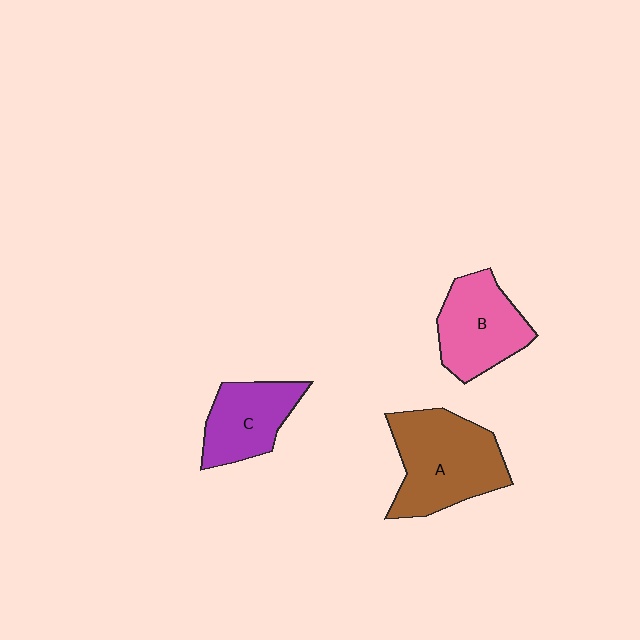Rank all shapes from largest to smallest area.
From largest to smallest: A (brown), B (pink), C (purple).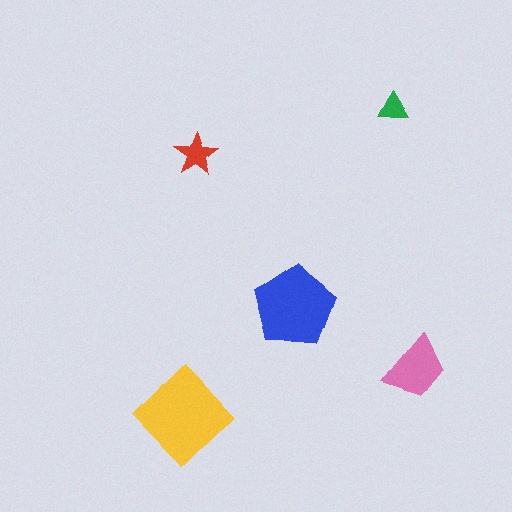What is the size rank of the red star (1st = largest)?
4th.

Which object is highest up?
The green triangle is topmost.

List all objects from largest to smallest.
The yellow diamond, the blue pentagon, the pink trapezoid, the red star, the green triangle.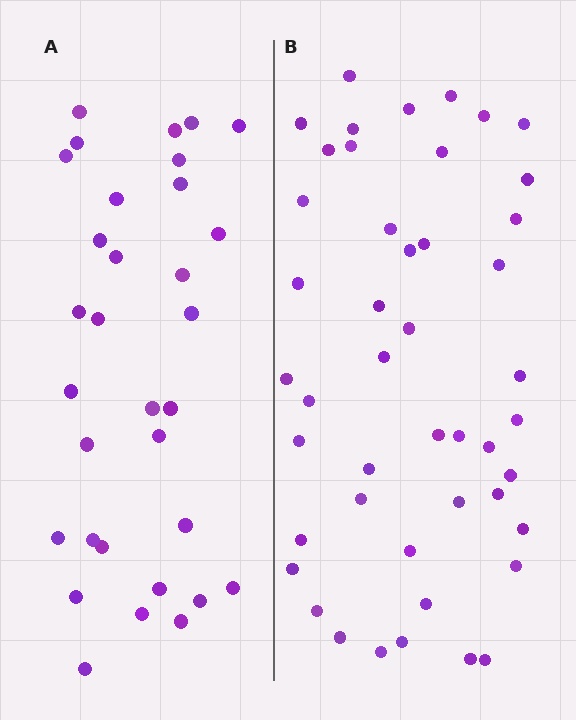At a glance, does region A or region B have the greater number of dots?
Region B (the right region) has more dots.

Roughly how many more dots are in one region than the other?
Region B has approximately 15 more dots than region A.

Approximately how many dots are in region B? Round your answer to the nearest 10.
About 50 dots. (The exact count is 46, which rounds to 50.)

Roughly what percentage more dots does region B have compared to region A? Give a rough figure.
About 45% more.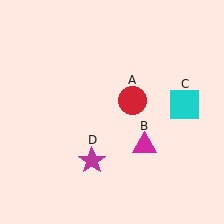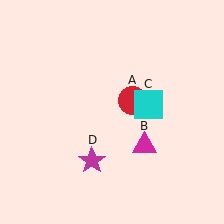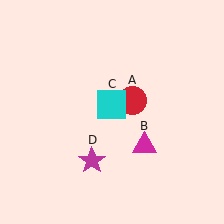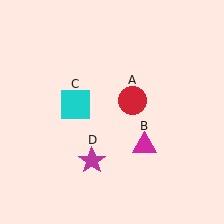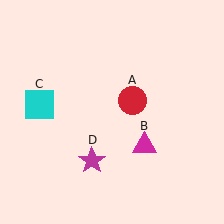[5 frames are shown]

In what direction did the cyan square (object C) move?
The cyan square (object C) moved left.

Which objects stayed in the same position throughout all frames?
Red circle (object A) and magenta triangle (object B) and magenta star (object D) remained stationary.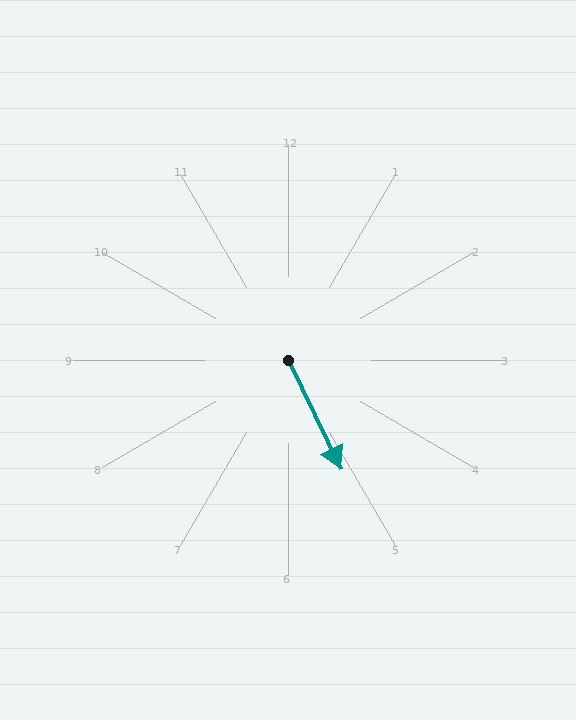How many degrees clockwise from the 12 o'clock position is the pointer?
Approximately 154 degrees.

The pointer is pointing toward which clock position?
Roughly 5 o'clock.